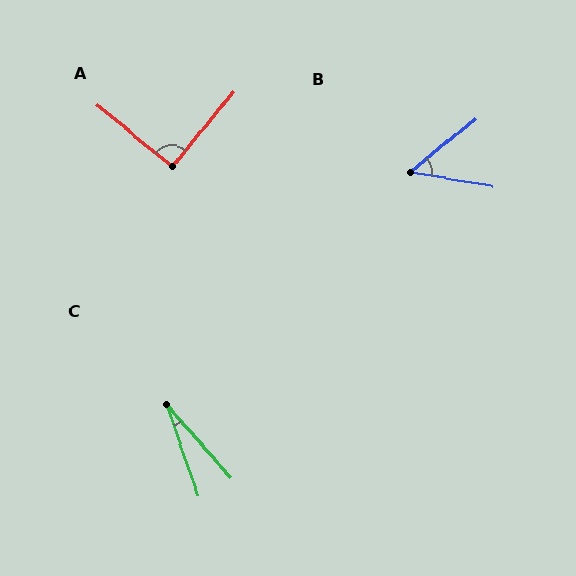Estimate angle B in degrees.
Approximately 49 degrees.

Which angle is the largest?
A, at approximately 90 degrees.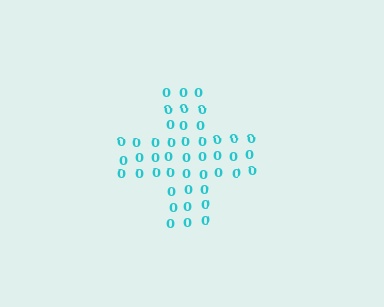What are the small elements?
The small elements are digit 0's.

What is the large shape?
The large shape is a cross.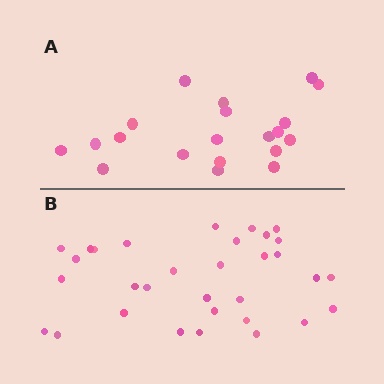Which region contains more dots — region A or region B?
Region B (the bottom region) has more dots.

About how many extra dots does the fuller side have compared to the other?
Region B has roughly 12 or so more dots than region A.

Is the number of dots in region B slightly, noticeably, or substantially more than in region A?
Region B has substantially more. The ratio is roughly 1.6 to 1.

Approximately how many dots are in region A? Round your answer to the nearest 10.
About 20 dots.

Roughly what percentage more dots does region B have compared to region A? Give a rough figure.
About 60% more.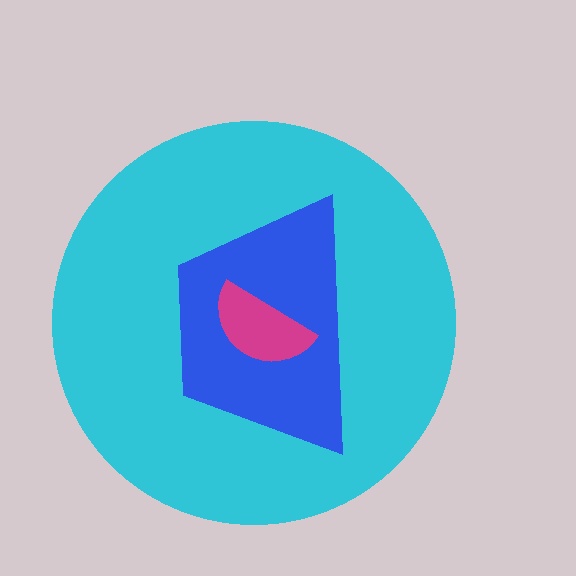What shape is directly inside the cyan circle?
The blue trapezoid.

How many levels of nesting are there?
3.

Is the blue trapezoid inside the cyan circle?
Yes.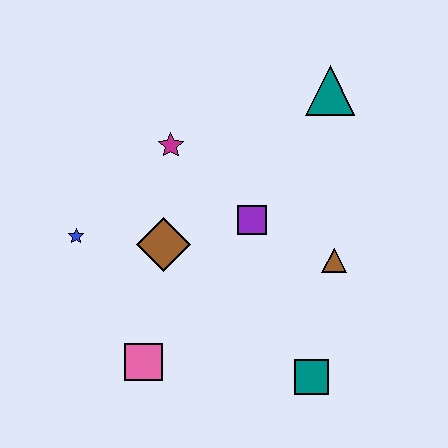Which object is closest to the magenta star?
The brown diamond is closest to the magenta star.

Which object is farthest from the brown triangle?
The blue star is farthest from the brown triangle.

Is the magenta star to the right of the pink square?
Yes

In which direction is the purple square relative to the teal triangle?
The purple square is below the teal triangle.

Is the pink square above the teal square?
Yes